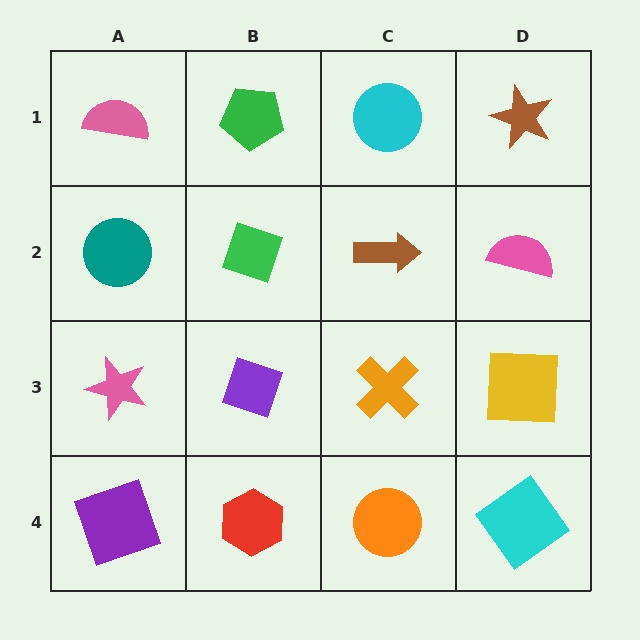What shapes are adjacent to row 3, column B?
A green diamond (row 2, column B), a red hexagon (row 4, column B), a pink star (row 3, column A), an orange cross (row 3, column C).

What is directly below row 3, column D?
A cyan diamond.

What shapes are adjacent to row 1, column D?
A pink semicircle (row 2, column D), a cyan circle (row 1, column C).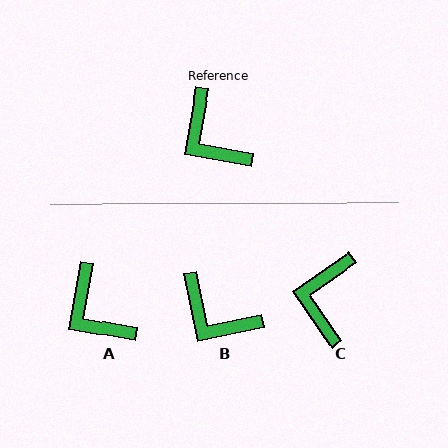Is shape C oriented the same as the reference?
No, it is off by about 45 degrees.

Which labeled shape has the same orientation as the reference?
A.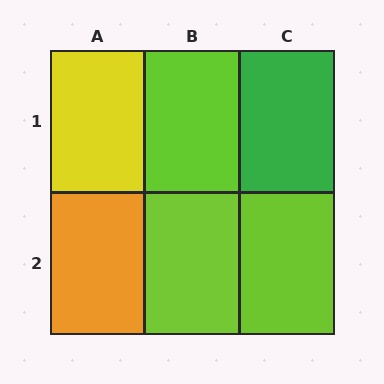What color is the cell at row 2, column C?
Lime.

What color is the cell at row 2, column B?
Lime.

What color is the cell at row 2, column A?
Orange.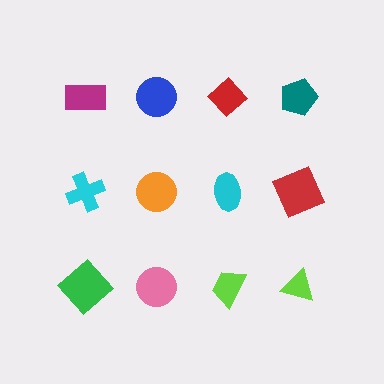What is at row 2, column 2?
An orange circle.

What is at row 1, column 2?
A blue circle.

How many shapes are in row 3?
4 shapes.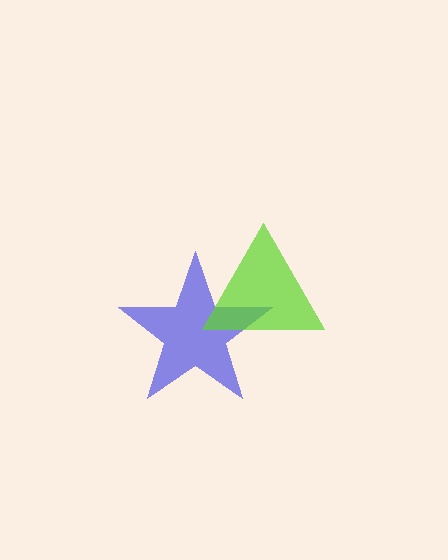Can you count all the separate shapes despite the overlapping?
Yes, there are 2 separate shapes.